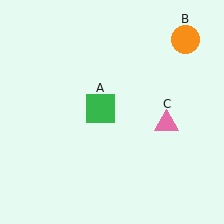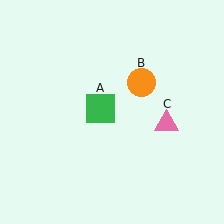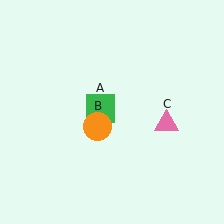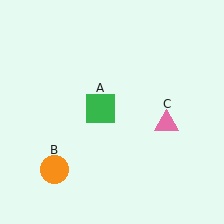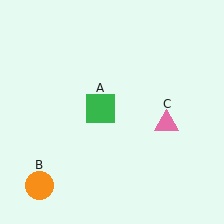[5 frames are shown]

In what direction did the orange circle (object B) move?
The orange circle (object B) moved down and to the left.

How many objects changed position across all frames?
1 object changed position: orange circle (object B).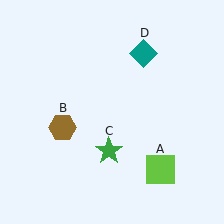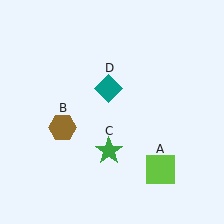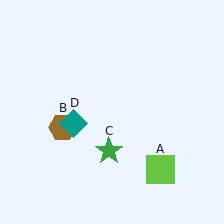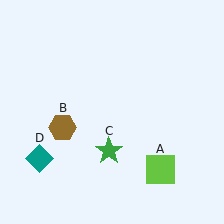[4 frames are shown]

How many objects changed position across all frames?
1 object changed position: teal diamond (object D).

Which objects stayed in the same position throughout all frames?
Lime square (object A) and brown hexagon (object B) and green star (object C) remained stationary.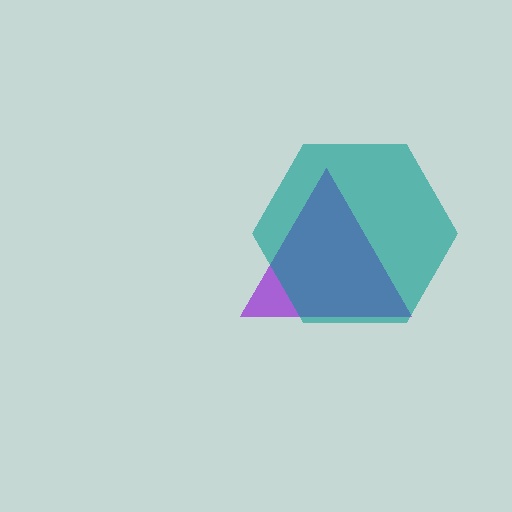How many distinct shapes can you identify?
There are 2 distinct shapes: a purple triangle, a teal hexagon.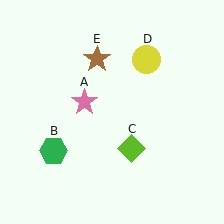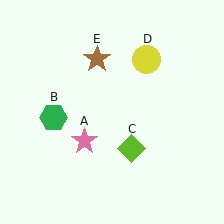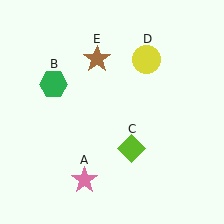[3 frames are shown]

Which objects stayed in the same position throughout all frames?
Lime diamond (object C) and yellow circle (object D) and brown star (object E) remained stationary.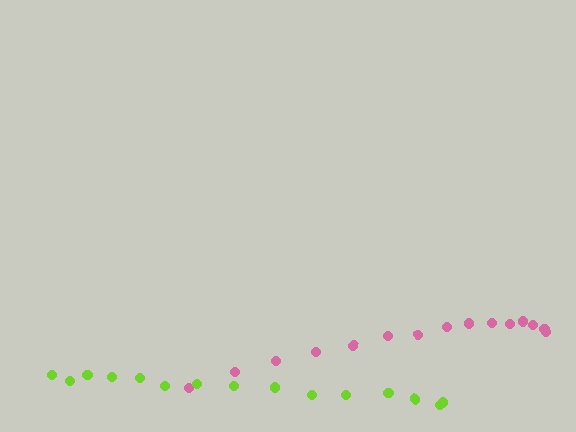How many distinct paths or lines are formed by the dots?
There are 2 distinct paths.